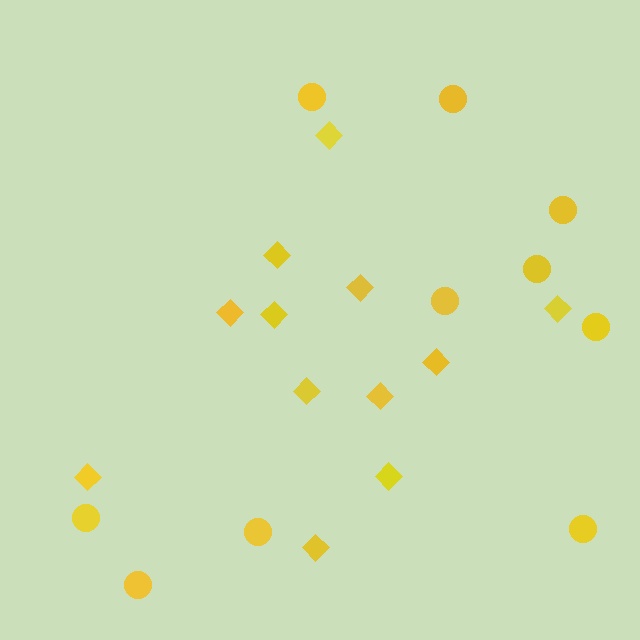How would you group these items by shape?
There are 2 groups: one group of circles (10) and one group of diamonds (12).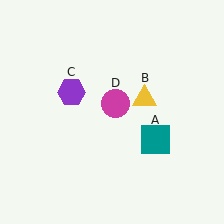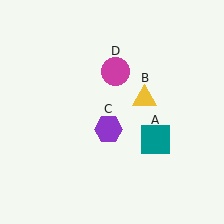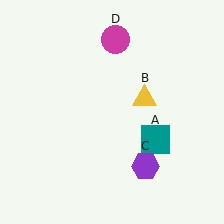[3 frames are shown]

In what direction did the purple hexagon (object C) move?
The purple hexagon (object C) moved down and to the right.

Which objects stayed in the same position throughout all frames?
Teal square (object A) and yellow triangle (object B) remained stationary.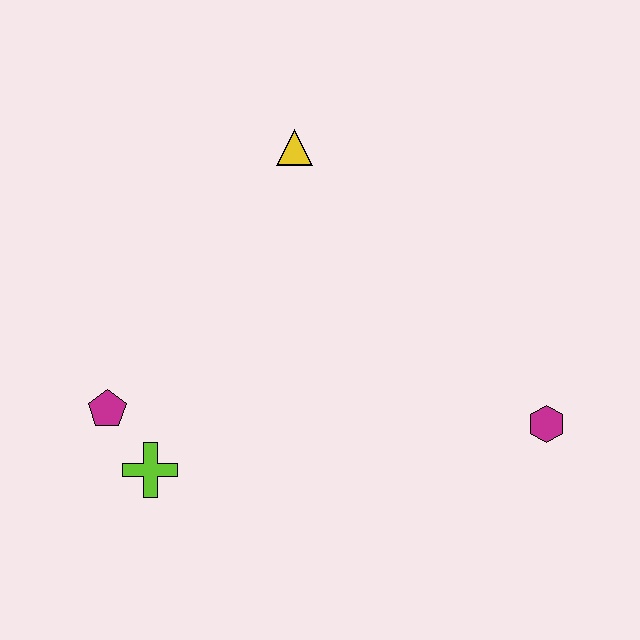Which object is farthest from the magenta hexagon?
The magenta pentagon is farthest from the magenta hexagon.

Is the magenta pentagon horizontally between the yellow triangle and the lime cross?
No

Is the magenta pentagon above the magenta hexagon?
Yes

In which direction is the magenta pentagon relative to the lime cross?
The magenta pentagon is above the lime cross.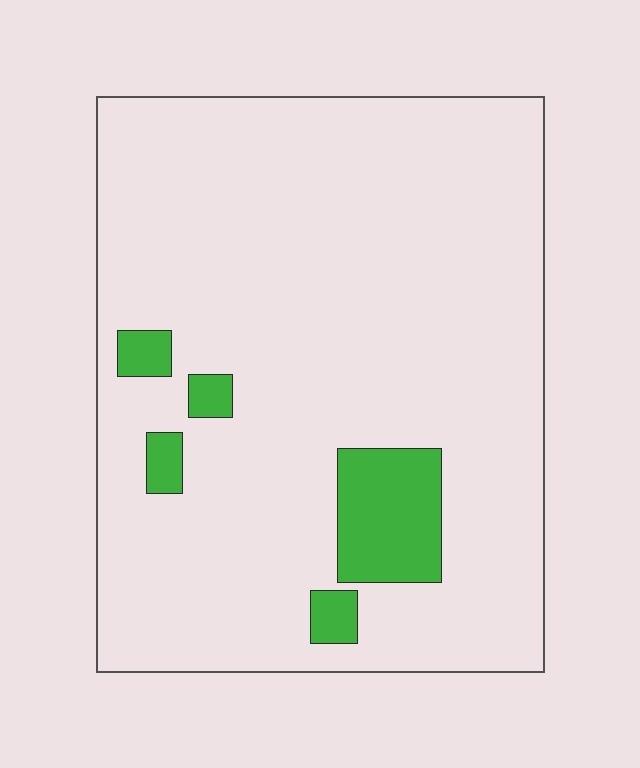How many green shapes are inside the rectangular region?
5.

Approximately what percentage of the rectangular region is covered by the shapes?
Approximately 10%.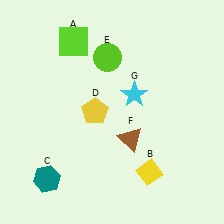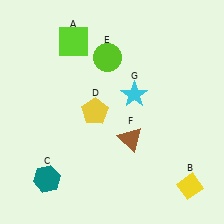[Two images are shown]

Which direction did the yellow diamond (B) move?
The yellow diamond (B) moved right.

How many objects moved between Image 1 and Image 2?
1 object moved between the two images.